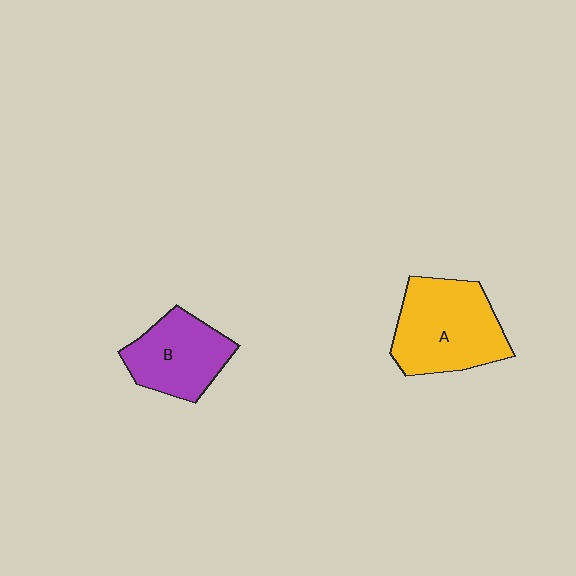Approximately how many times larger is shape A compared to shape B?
Approximately 1.3 times.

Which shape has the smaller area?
Shape B (purple).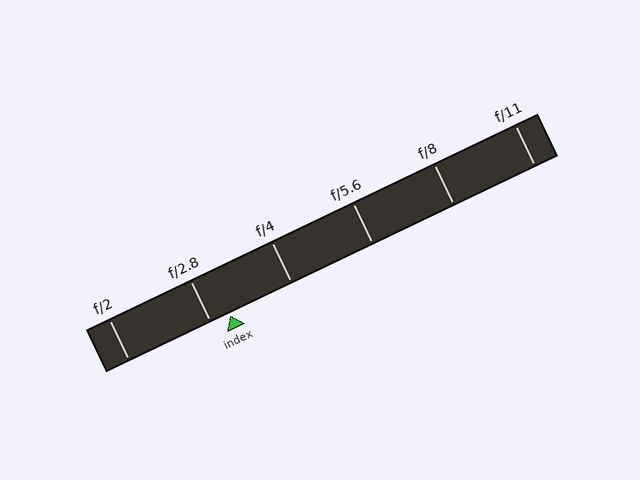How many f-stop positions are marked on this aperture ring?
There are 6 f-stop positions marked.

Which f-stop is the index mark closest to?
The index mark is closest to f/2.8.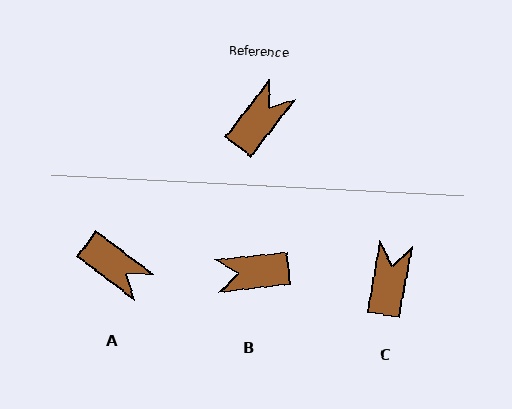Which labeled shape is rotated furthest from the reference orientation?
B, about 134 degrees away.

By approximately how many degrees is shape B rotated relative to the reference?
Approximately 134 degrees counter-clockwise.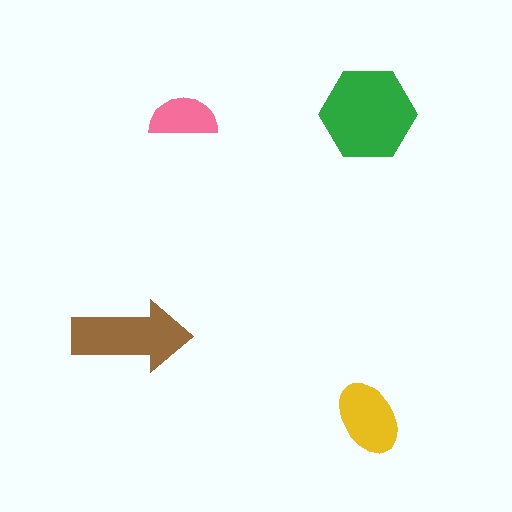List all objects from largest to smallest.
The green hexagon, the brown arrow, the yellow ellipse, the pink semicircle.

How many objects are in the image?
There are 4 objects in the image.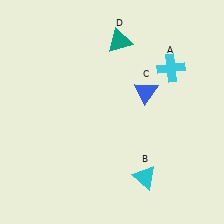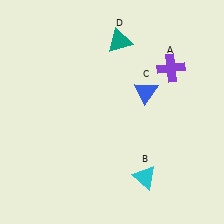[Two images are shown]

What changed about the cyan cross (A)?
In Image 1, A is cyan. In Image 2, it changed to purple.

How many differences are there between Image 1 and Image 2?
There is 1 difference between the two images.